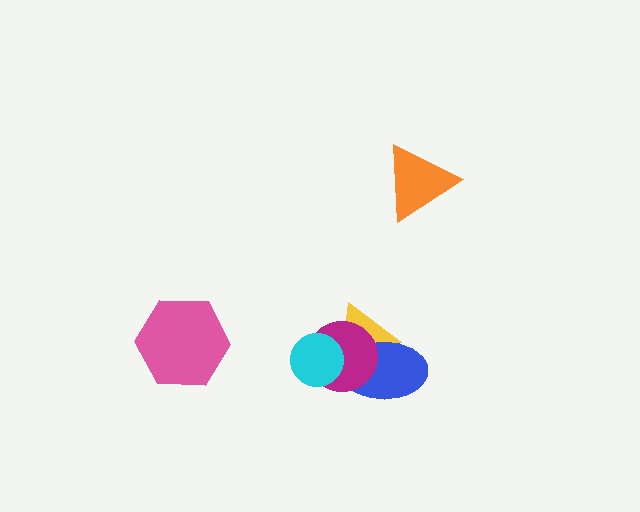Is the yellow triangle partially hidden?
Yes, it is partially covered by another shape.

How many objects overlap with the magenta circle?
3 objects overlap with the magenta circle.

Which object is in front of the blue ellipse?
The magenta circle is in front of the blue ellipse.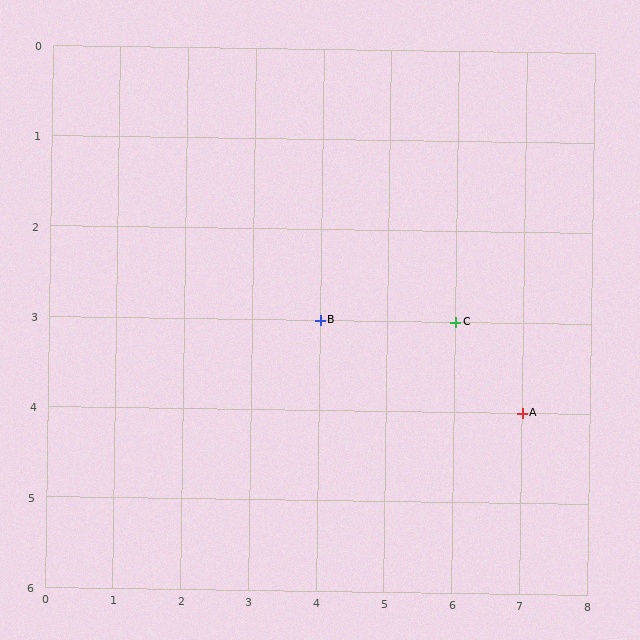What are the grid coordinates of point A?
Point A is at grid coordinates (7, 4).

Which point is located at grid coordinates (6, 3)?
Point C is at (6, 3).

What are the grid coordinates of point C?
Point C is at grid coordinates (6, 3).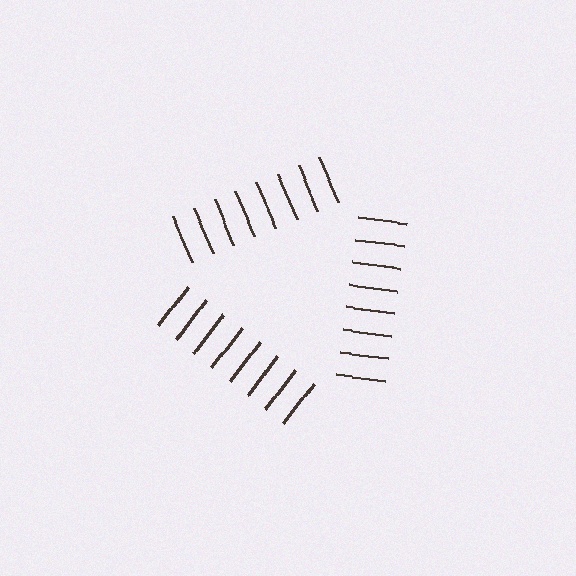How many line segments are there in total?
24 — 8 along each of the 3 edges.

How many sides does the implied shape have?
3 sides — the line-ends trace a triangle.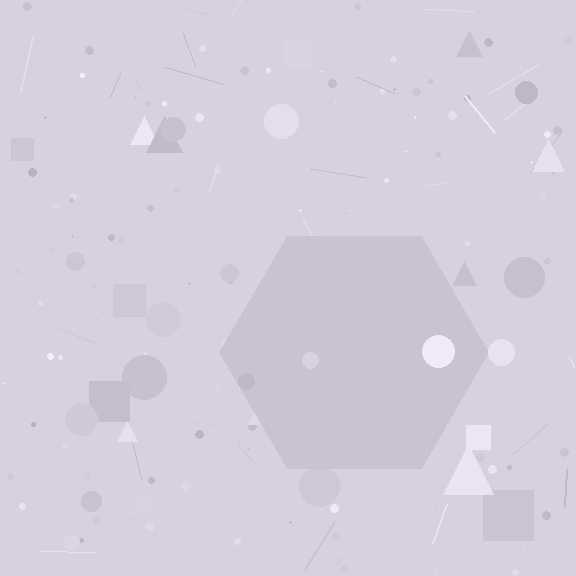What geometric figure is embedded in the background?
A hexagon is embedded in the background.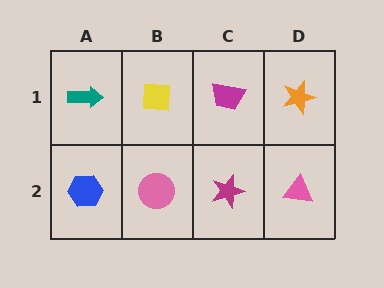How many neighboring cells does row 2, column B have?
3.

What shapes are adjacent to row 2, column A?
A teal arrow (row 1, column A), a pink circle (row 2, column B).